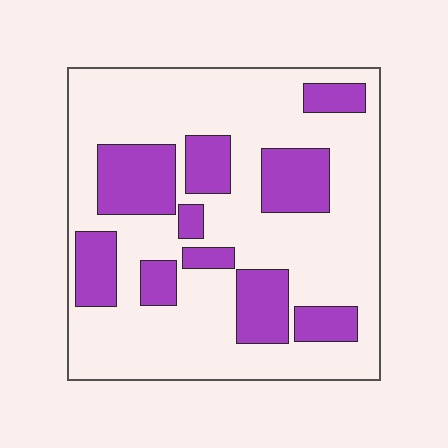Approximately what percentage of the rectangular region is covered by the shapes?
Approximately 30%.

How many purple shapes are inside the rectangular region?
10.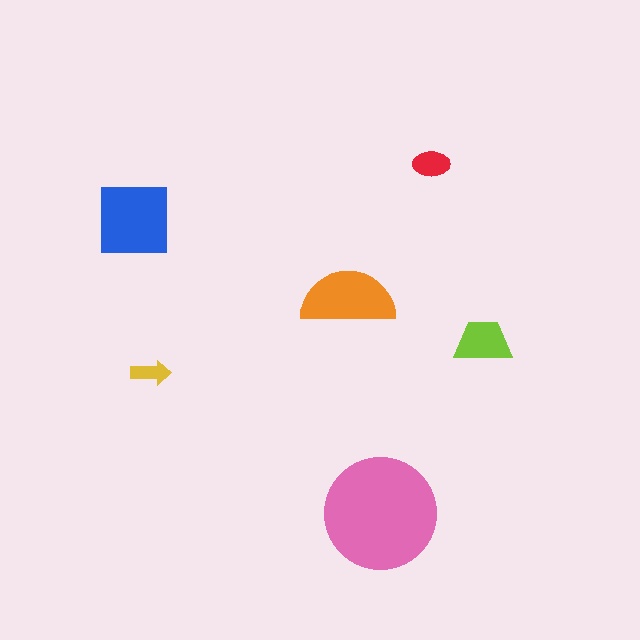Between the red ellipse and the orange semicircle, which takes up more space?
The orange semicircle.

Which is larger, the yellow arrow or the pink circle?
The pink circle.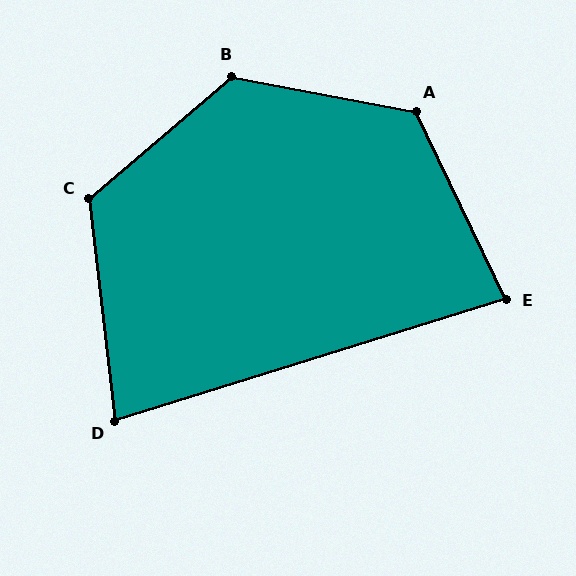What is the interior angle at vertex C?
Approximately 124 degrees (obtuse).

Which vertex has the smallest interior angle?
D, at approximately 79 degrees.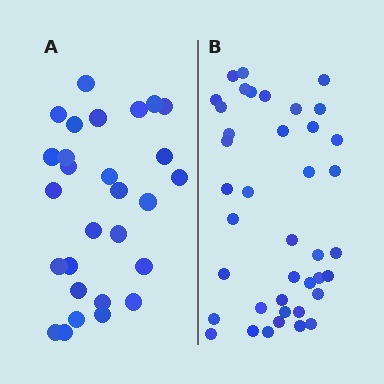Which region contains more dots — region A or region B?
Region B (the right region) has more dots.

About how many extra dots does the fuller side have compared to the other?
Region B has roughly 12 or so more dots than region A.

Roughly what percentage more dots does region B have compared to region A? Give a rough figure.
About 45% more.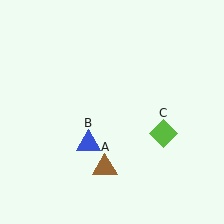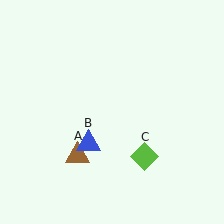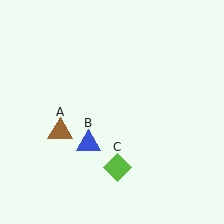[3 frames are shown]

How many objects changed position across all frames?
2 objects changed position: brown triangle (object A), lime diamond (object C).